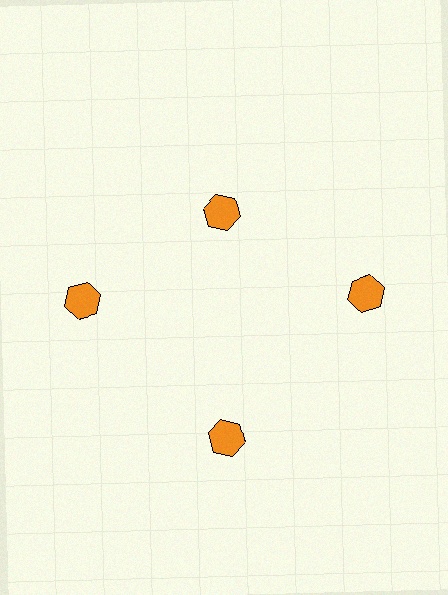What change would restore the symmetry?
The symmetry would be restored by moving it outward, back onto the ring so that all 4 hexagons sit at equal angles and equal distance from the center.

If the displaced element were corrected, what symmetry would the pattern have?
It would have 4-fold rotational symmetry — the pattern would map onto itself every 90 degrees.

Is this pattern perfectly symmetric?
No. The 4 orange hexagons are arranged in a ring, but one element near the 12 o'clock position is pulled inward toward the center, breaking the 4-fold rotational symmetry.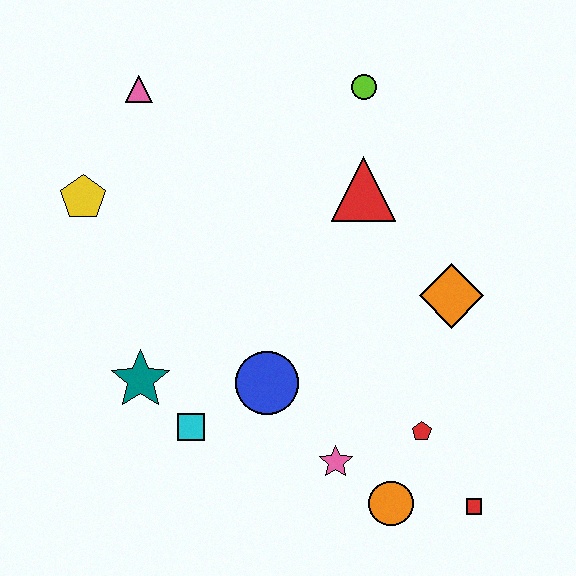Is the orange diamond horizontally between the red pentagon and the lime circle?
No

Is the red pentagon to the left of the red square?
Yes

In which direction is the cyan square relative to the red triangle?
The cyan square is below the red triangle.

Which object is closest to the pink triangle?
The yellow pentagon is closest to the pink triangle.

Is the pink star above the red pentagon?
No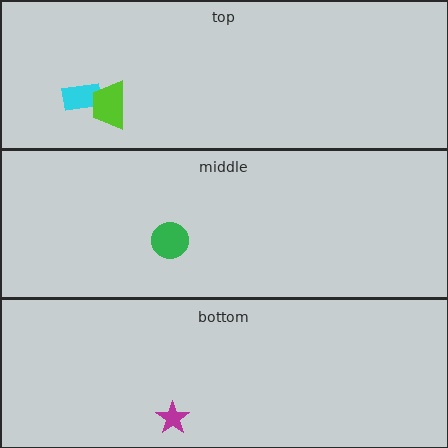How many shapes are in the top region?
2.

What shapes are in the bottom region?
The magenta star.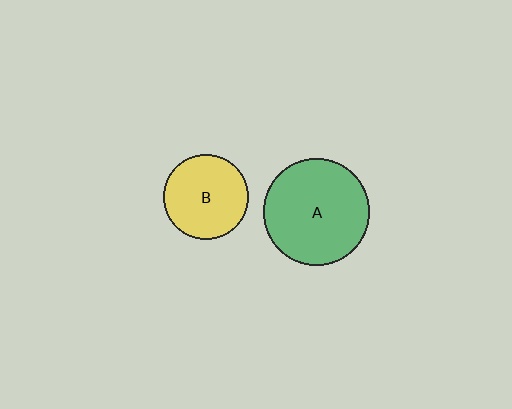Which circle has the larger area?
Circle A (green).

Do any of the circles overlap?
No, none of the circles overlap.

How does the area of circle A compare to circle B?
Approximately 1.6 times.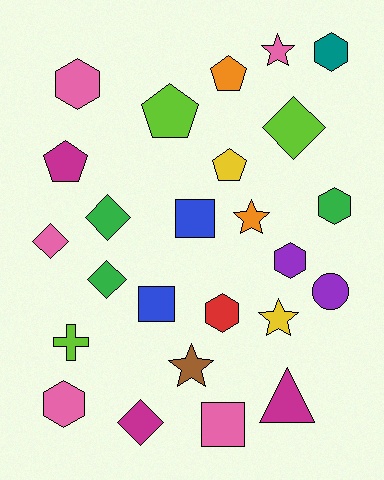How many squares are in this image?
There are 3 squares.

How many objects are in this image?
There are 25 objects.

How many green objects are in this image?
There are 3 green objects.